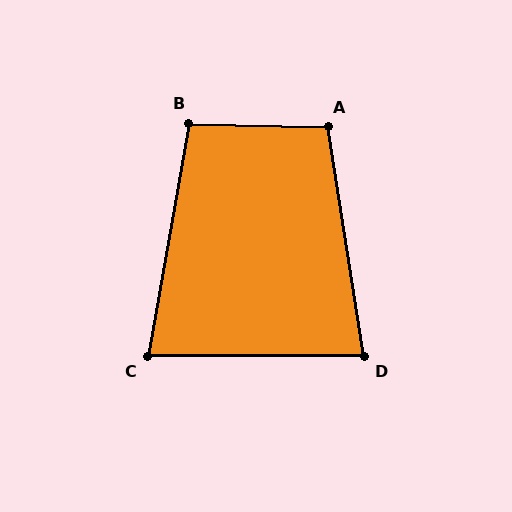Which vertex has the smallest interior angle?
C, at approximately 80 degrees.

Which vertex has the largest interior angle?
A, at approximately 100 degrees.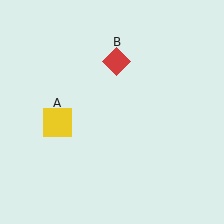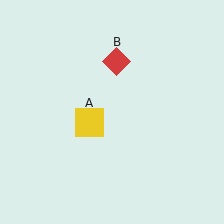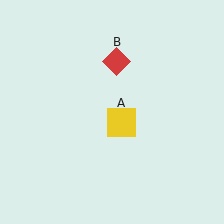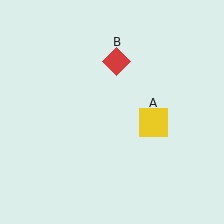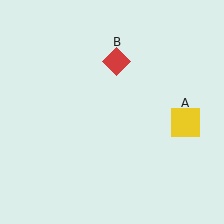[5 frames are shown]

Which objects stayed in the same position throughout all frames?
Red diamond (object B) remained stationary.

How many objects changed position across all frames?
1 object changed position: yellow square (object A).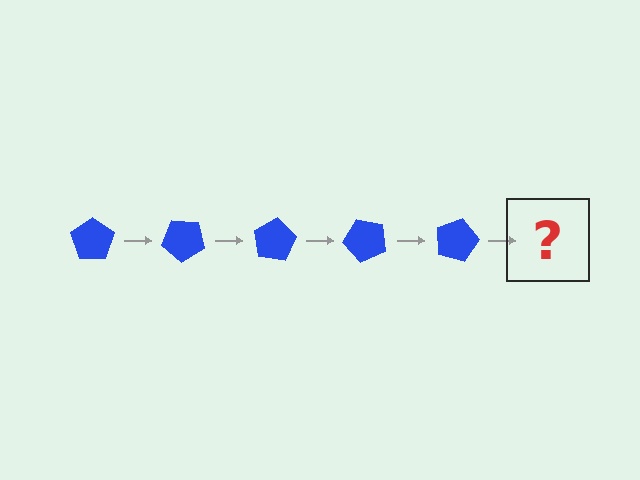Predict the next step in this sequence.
The next step is a blue pentagon rotated 200 degrees.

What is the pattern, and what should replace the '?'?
The pattern is that the pentagon rotates 40 degrees each step. The '?' should be a blue pentagon rotated 200 degrees.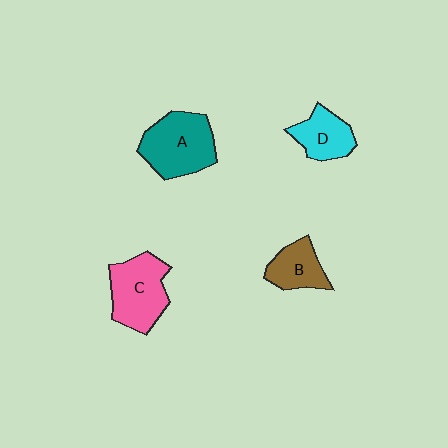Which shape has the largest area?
Shape A (teal).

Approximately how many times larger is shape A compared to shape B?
Approximately 1.7 times.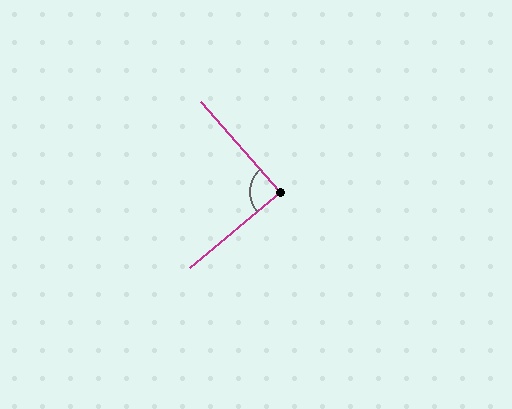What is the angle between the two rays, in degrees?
Approximately 88 degrees.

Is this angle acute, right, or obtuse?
It is approximately a right angle.